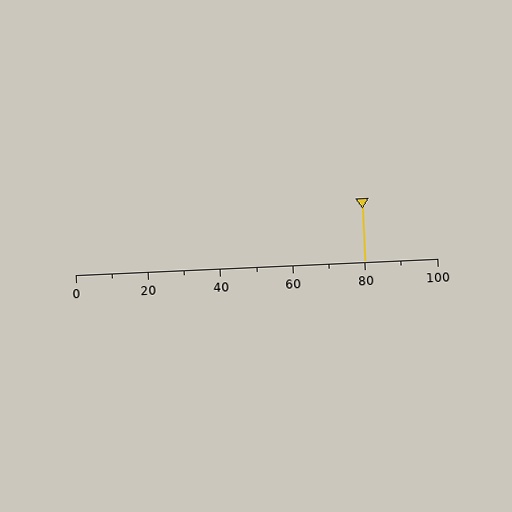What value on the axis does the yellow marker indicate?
The marker indicates approximately 80.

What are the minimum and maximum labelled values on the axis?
The axis runs from 0 to 100.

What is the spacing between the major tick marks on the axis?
The major ticks are spaced 20 apart.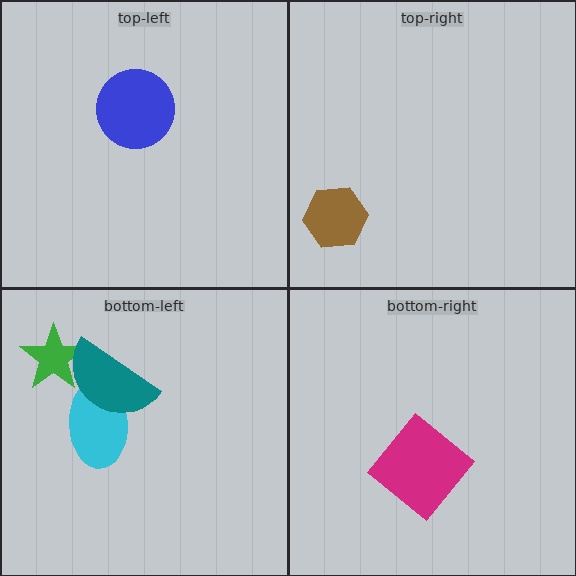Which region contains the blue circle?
The top-left region.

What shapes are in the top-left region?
The blue circle.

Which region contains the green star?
The bottom-left region.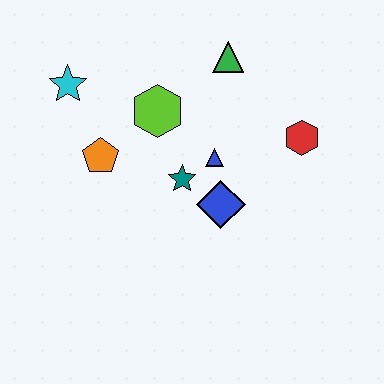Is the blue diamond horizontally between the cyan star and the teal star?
No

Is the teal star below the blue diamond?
No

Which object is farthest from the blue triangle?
The cyan star is farthest from the blue triangle.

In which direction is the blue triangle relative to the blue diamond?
The blue triangle is above the blue diamond.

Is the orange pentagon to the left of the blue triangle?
Yes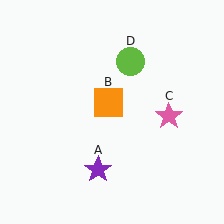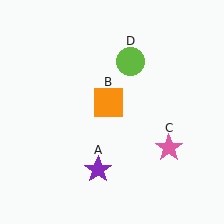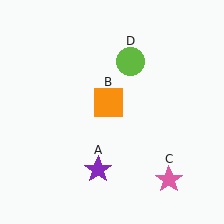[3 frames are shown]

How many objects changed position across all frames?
1 object changed position: pink star (object C).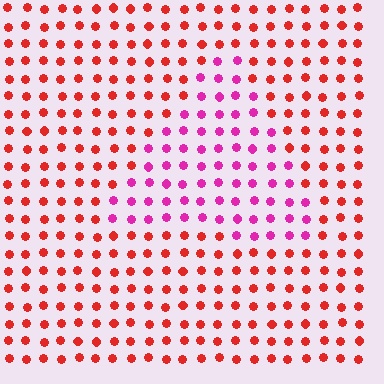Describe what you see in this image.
The image is filled with small red elements in a uniform arrangement. A triangle-shaped region is visible where the elements are tinted to a slightly different hue, forming a subtle color boundary.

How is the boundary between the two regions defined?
The boundary is defined purely by a slight shift in hue (about 44 degrees). Spacing, size, and orientation are identical on both sides.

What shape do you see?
I see a triangle.